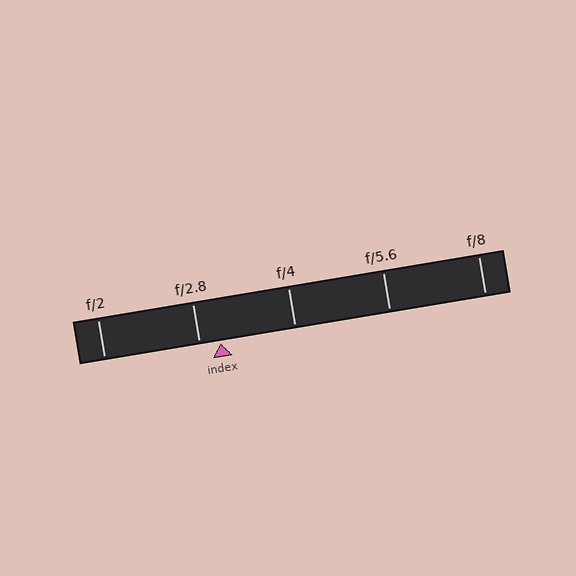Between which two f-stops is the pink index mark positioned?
The index mark is between f/2.8 and f/4.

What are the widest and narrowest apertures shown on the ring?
The widest aperture shown is f/2 and the narrowest is f/8.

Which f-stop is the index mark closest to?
The index mark is closest to f/2.8.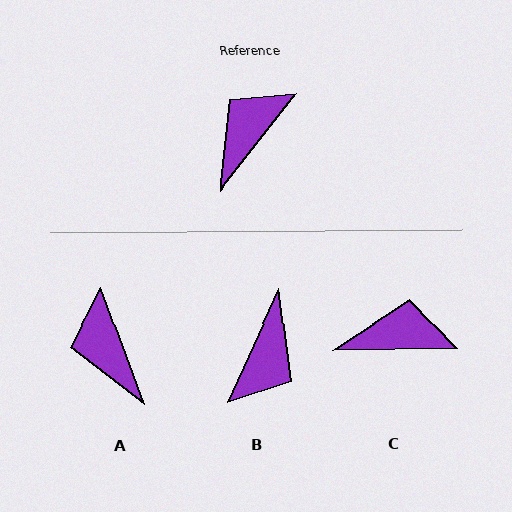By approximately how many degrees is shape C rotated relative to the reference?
Approximately 51 degrees clockwise.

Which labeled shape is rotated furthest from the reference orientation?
B, about 166 degrees away.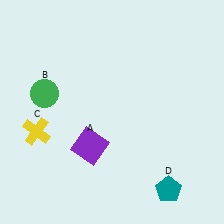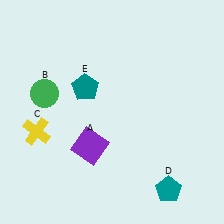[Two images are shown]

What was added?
A teal pentagon (E) was added in Image 2.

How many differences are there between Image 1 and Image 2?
There is 1 difference between the two images.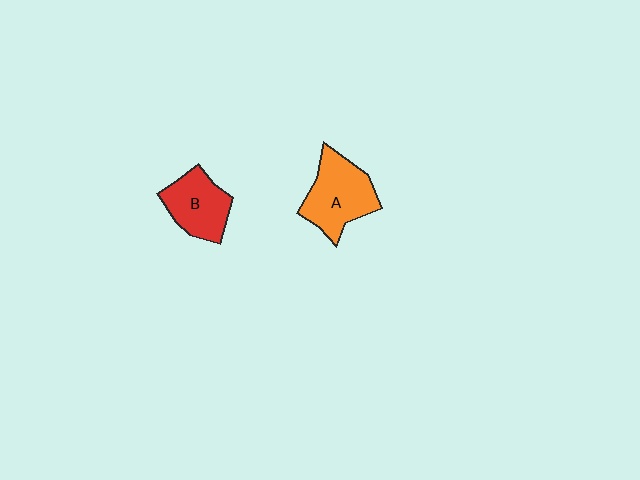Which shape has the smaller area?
Shape B (red).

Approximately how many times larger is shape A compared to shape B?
Approximately 1.2 times.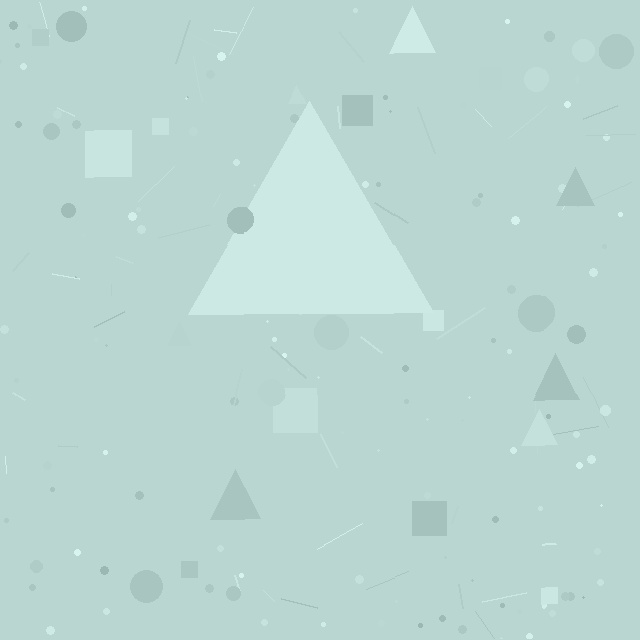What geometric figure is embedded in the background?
A triangle is embedded in the background.